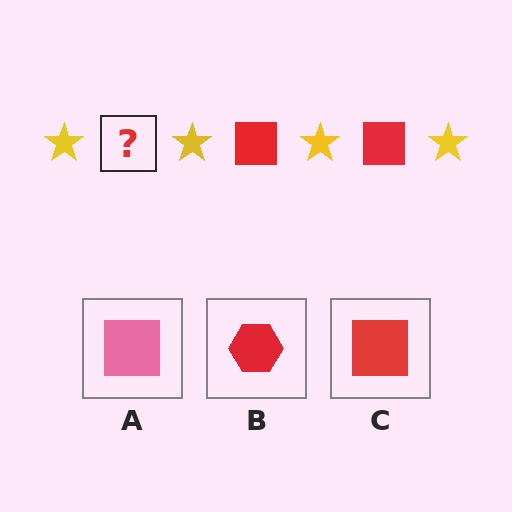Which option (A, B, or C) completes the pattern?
C.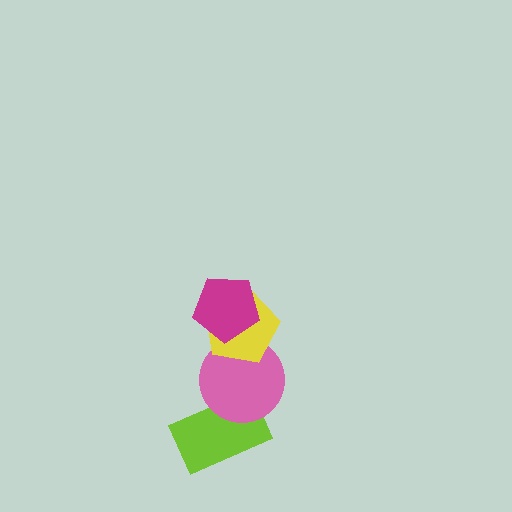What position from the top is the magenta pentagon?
The magenta pentagon is 1st from the top.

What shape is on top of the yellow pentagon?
The magenta pentagon is on top of the yellow pentagon.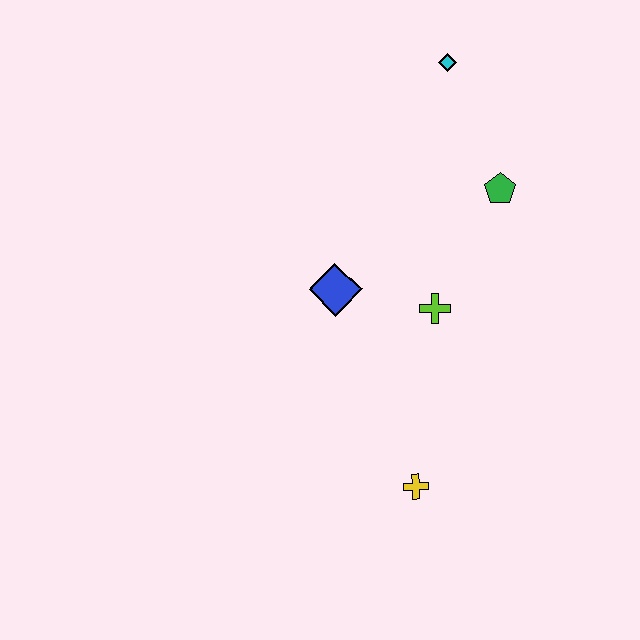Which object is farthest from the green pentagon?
The yellow cross is farthest from the green pentagon.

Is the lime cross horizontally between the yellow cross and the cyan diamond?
Yes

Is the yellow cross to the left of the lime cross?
Yes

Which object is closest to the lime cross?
The blue diamond is closest to the lime cross.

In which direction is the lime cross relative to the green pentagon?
The lime cross is below the green pentagon.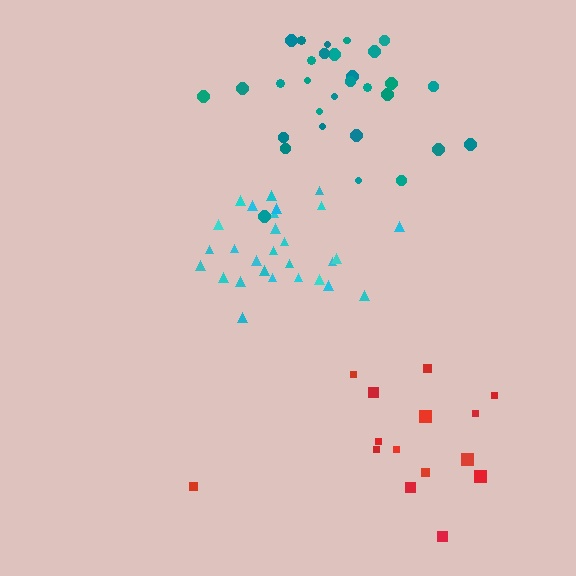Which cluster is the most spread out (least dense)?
Red.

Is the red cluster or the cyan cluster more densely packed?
Cyan.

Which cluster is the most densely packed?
Cyan.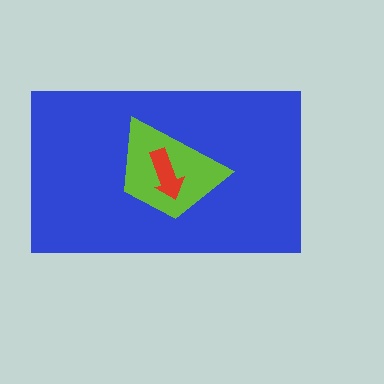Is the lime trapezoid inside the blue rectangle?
Yes.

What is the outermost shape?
The blue rectangle.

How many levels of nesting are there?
3.